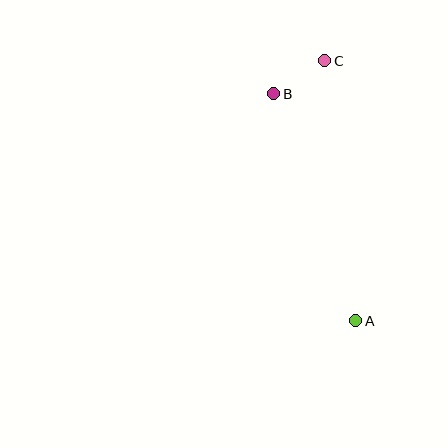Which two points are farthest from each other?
Points A and C are farthest from each other.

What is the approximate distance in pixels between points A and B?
The distance between A and B is approximately 241 pixels.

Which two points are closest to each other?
Points B and C are closest to each other.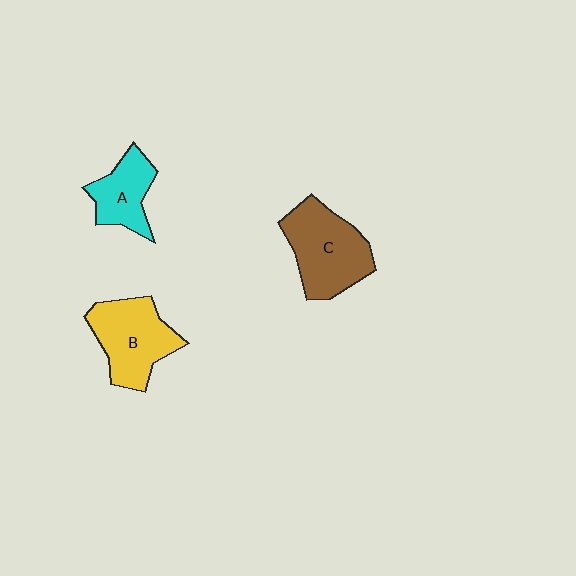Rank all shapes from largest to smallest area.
From largest to smallest: C (brown), B (yellow), A (cyan).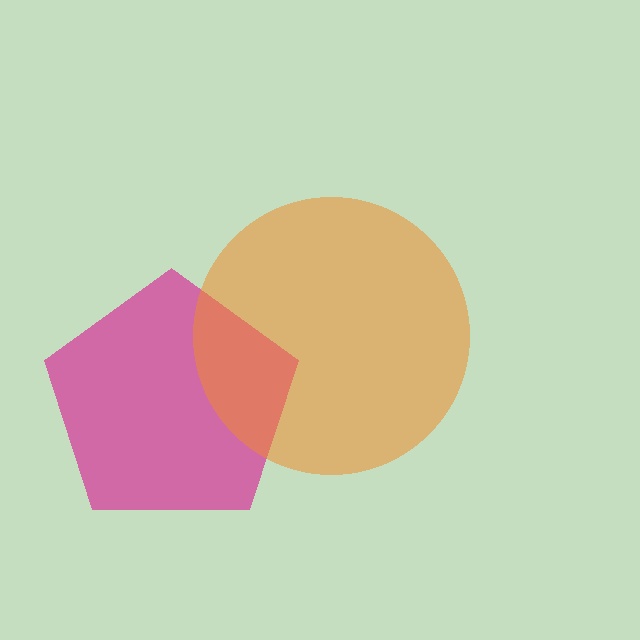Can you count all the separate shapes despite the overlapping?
Yes, there are 2 separate shapes.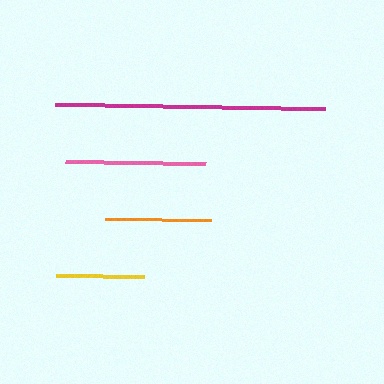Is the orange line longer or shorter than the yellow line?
The orange line is longer than the yellow line.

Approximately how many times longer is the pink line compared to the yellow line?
The pink line is approximately 1.6 times the length of the yellow line.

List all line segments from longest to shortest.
From longest to shortest: magenta, pink, orange, yellow.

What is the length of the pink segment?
The pink segment is approximately 140 pixels long.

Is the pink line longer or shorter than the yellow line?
The pink line is longer than the yellow line.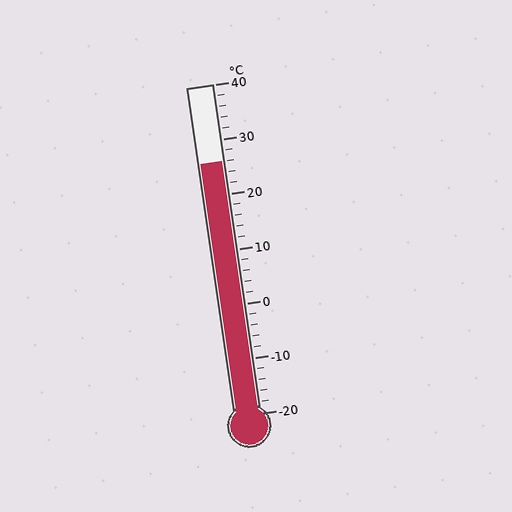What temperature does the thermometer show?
The thermometer shows approximately 26°C.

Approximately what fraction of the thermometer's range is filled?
The thermometer is filled to approximately 75% of its range.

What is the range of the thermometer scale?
The thermometer scale ranges from -20°C to 40°C.